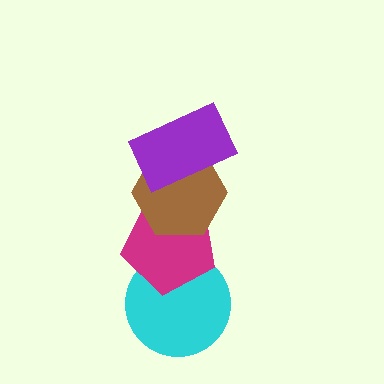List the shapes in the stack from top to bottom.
From top to bottom: the purple rectangle, the brown hexagon, the magenta pentagon, the cyan circle.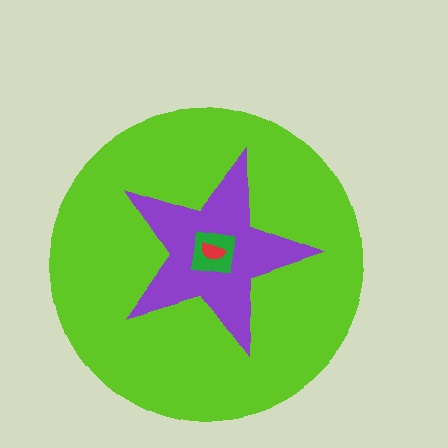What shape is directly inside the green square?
The red semicircle.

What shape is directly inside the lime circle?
The purple star.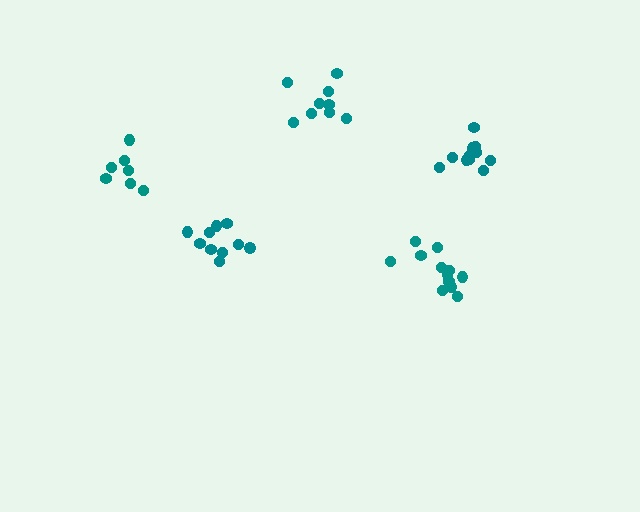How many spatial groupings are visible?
There are 5 spatial groupings.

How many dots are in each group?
Group 1: 12 dots, Group 2: 11 dots, Group 3: 10 dots, Group 4: 9 dots, Group 5: 7 dots (49 total).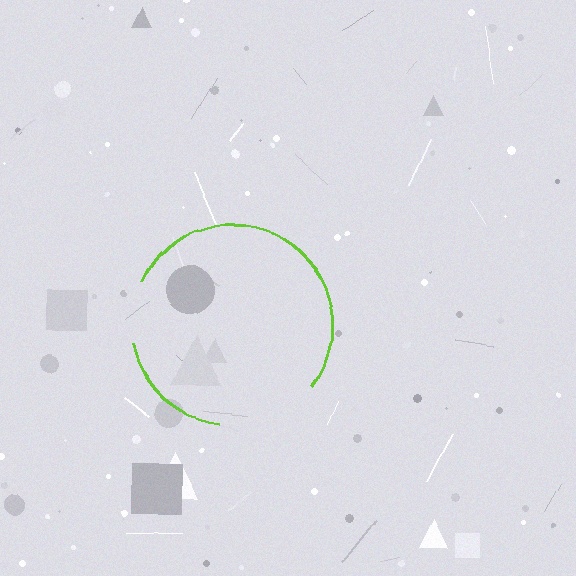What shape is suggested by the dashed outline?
The dashed outline suggests a circle.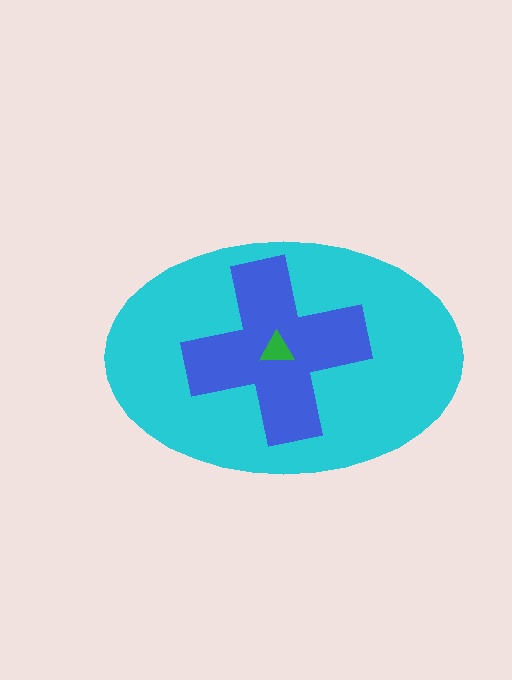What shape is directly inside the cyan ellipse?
The blue cross.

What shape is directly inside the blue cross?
The green triangle.